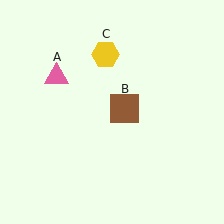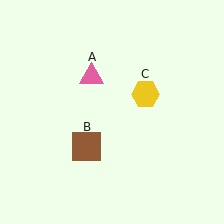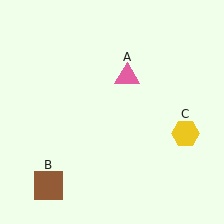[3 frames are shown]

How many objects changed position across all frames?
3 objects changed position: pink triangle (object A), brown square (object B), yellow hexagon (object C).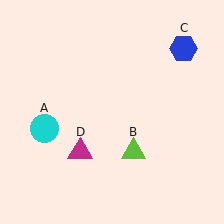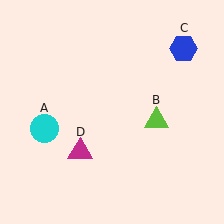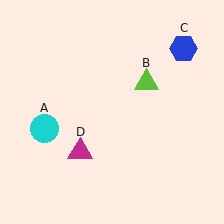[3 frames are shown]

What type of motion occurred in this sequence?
The lime triangle (object B) rotated counterclockwise around the center of the scene.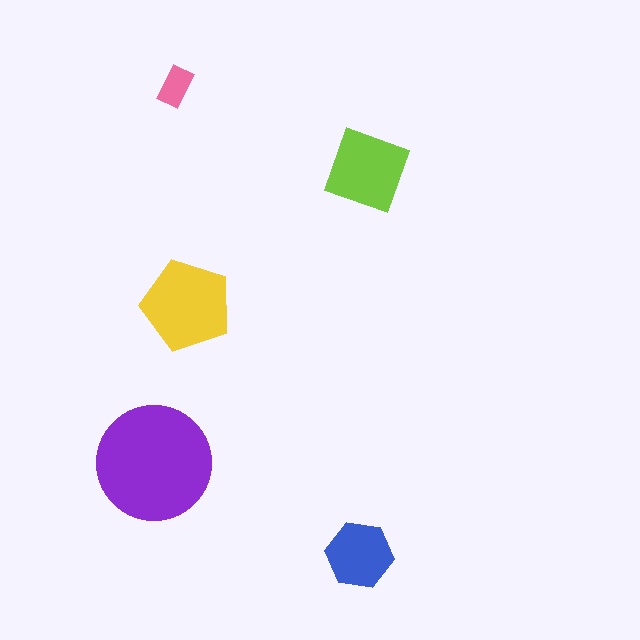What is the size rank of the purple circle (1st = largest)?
1st.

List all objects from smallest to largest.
The pink rectangle, the blue hexagon, the lime diamond, the yellow pentagon, the purple circle.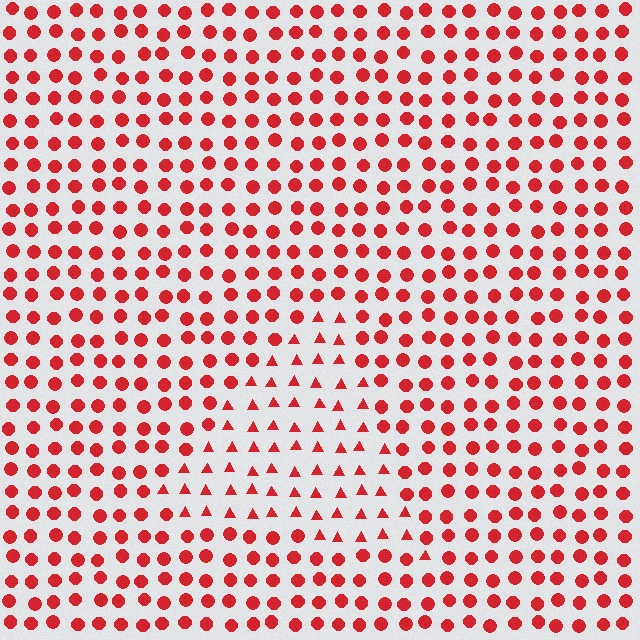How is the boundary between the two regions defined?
The boundary is defined by a change in element shape: triangles inside vs. circles outside. All elements share the same color and spacing.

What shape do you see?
I see a triangle.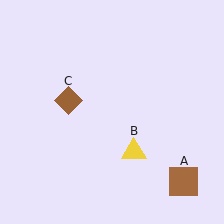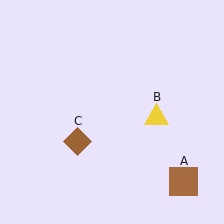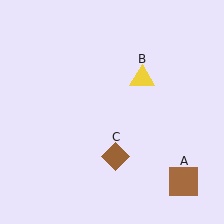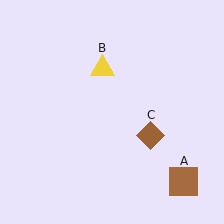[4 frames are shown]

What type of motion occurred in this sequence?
The yellow triangle (object B), brown diamond (object C) rotated counterclockwise around the center of the scene.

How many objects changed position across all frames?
2 objects changed position: yellow triangle (object B), brown diamond (object C).